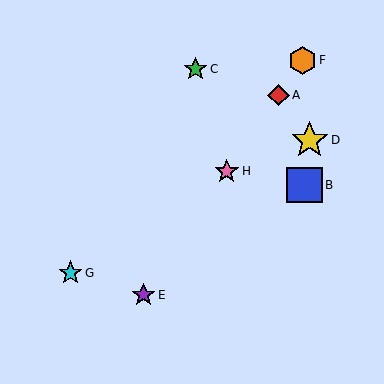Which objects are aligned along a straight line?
Objects A, E, F, H are aligned along a straight line.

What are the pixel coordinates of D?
Object D is at (310, 140).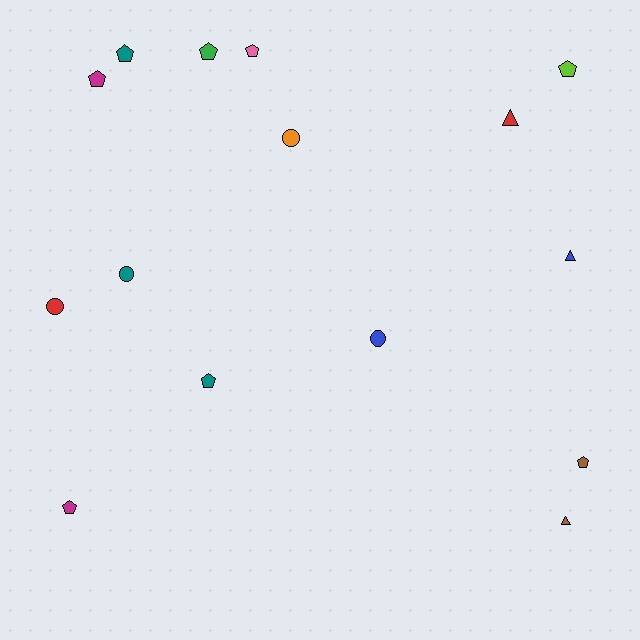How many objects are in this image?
There are 15 objects.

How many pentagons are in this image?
There are 8 pentagons.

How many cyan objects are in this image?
There are no cyan objects.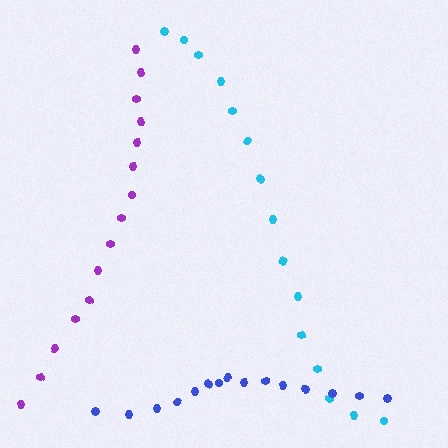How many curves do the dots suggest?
There are 3 distinct paths.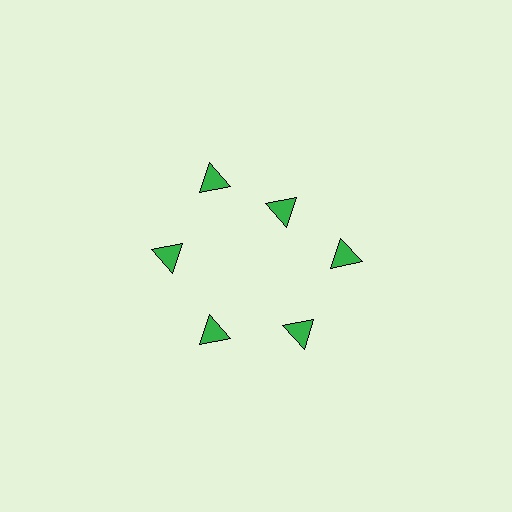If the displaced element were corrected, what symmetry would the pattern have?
It would have 6-fold rotational symmetry — the pattern would map onto itself every 60 degrees.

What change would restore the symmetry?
The symmetry would be restored by moving it outward, back onto the ring so that all 6 triangles sit at equal angles and equal distance from the center.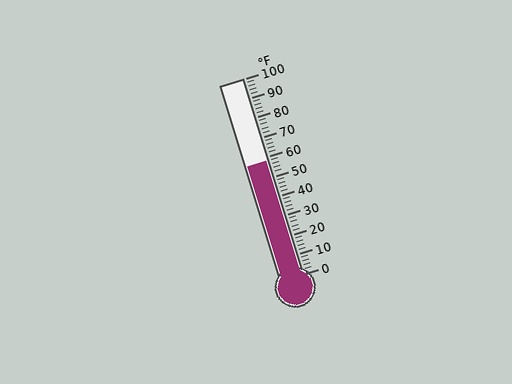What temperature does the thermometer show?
The thermometer shows approximately 58°F.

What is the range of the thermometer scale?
The thermometer scale ranges from 0°F to 100°F.